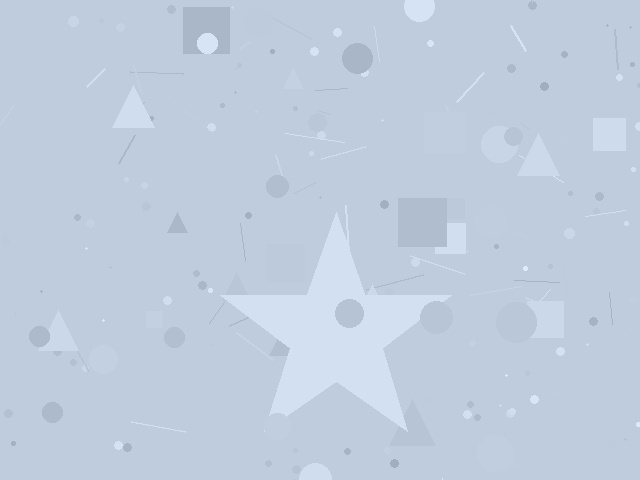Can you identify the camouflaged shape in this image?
The camouflaged shape is a star.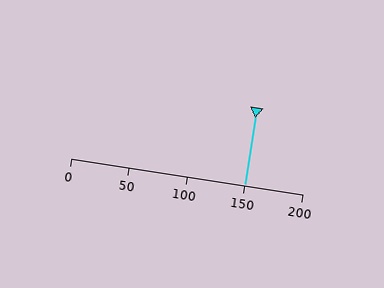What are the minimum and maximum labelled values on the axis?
The axis runs from 0 to 200.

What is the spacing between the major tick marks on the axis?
The major ticks are spaced 50 apart.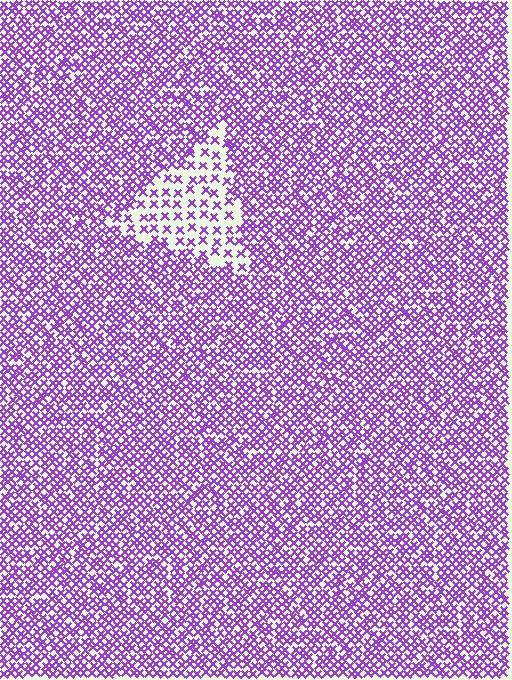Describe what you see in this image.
The image contains small purple elements arranged at two different densities. A triangle-shaped region is visible where the elements are less densely packed than the surrounding area.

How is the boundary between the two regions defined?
The boundary is defined by a change in element density (approximately 2.3x ratio). All elements are the same color, size, and shape.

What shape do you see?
I see a triangle.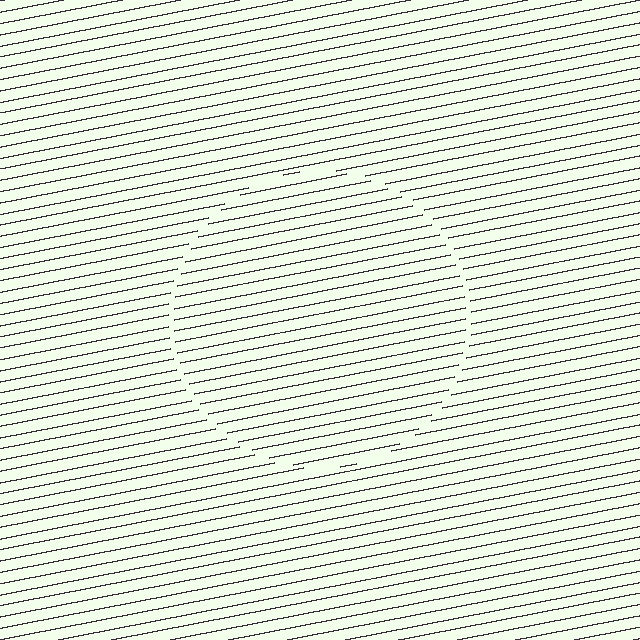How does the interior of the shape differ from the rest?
The interior of the shape contains the same grating, shifted by half a period — the contour is defined by the phase discontinuity where line-ends from the inner and outer gratings abut.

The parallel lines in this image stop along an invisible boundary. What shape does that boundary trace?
An illusory circle. The interior of the shape contains the same grating, shifted by half a period — the contour is defined by the phase discontinuity where line-ends from the inner and outer gratings abut.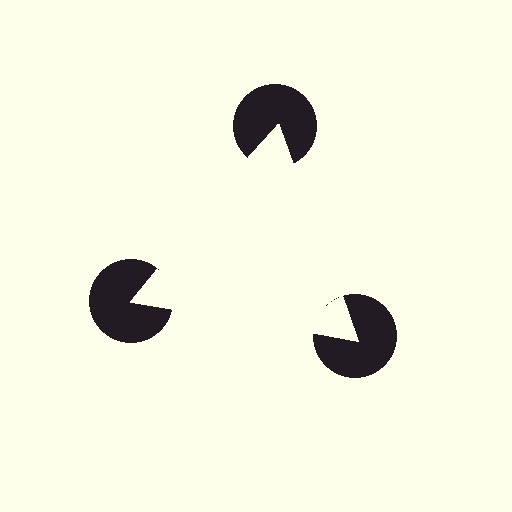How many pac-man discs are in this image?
There are 3 — one at each vertex of the illusory triangle.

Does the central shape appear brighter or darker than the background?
It typically appears slightly brighter than the background, even though no actual brightness change is drawn.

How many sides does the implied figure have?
3 sides.